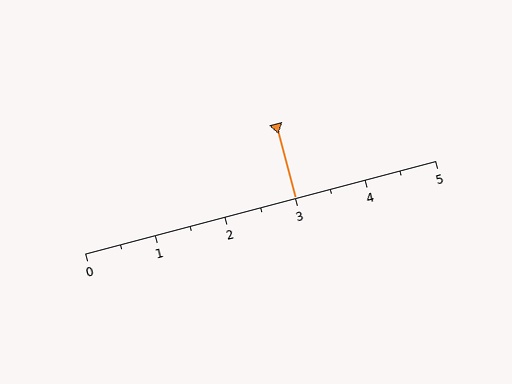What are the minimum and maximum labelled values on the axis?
The axis runs from 0 to 5.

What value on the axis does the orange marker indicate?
The marker indicates approximately 3.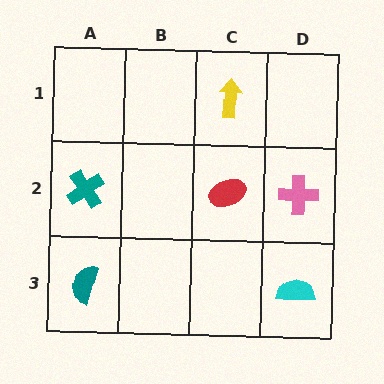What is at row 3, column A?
A teal semicircle.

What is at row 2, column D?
A pink cross.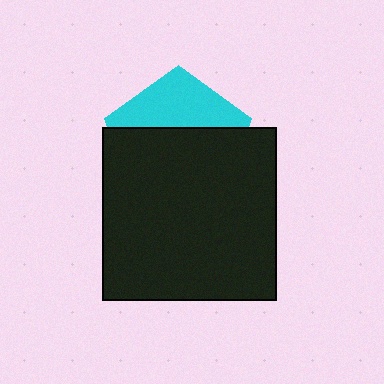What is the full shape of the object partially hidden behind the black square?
The partially hidden object is a cyan pentagon.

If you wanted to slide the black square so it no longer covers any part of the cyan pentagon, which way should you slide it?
Slide it down — that is the most direct way to separate the two shapes.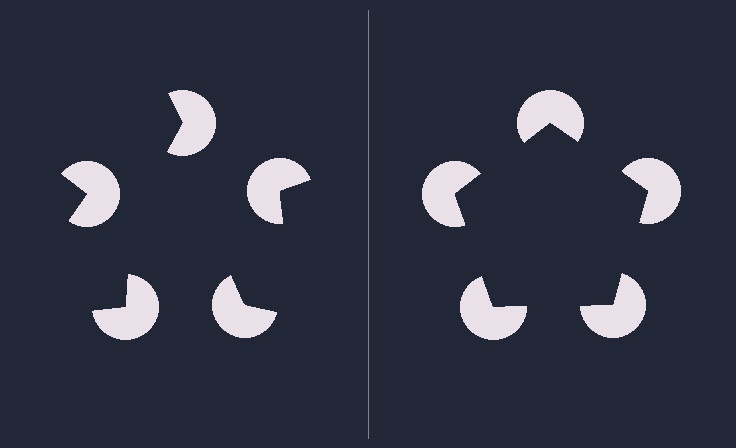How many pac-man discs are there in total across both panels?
10 — 5 on each side.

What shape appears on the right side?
An illusory pentagon.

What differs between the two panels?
The pac-man discs are positioned identically on both sides; only the wedge orientations differ. On the right they align to a pentagon; on the left they are misaligned.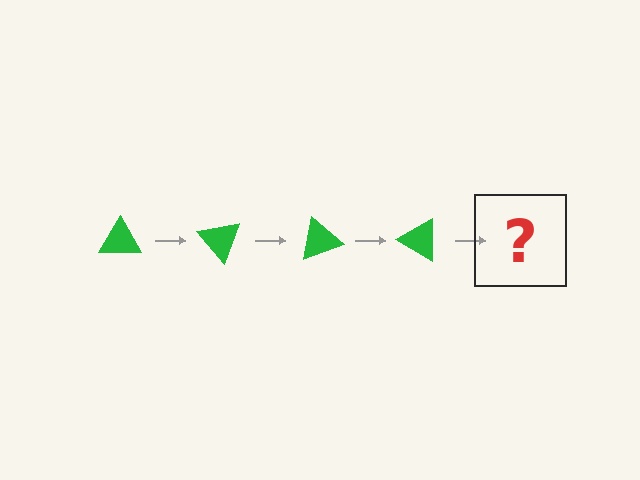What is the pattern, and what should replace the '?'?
The pattern is that the triangle rotates 50 degrees each step. The '?' should be a green triangle rotated 200 degrees.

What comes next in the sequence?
The next element should be a green triangle rotated 200 degrees.